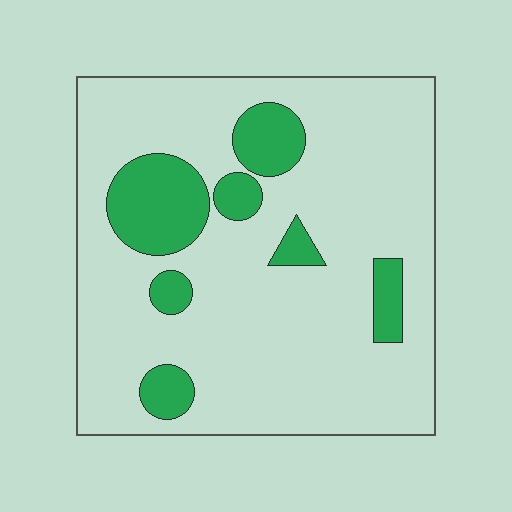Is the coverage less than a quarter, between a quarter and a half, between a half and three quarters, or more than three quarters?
Less than a quarter.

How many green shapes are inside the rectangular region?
7.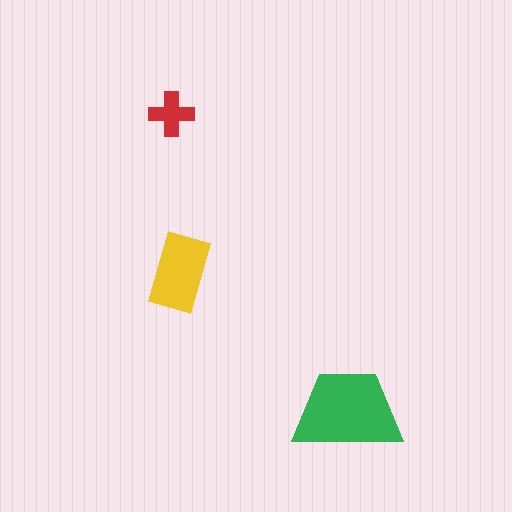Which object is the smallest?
The red cross.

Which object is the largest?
The green trapezoid.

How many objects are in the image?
There are 3 objects in the image.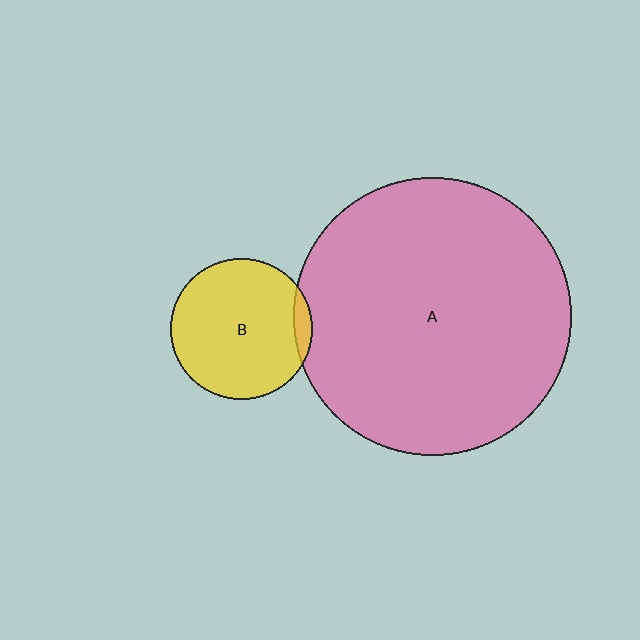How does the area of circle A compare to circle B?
Approximately 3.9 times.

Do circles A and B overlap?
Yes.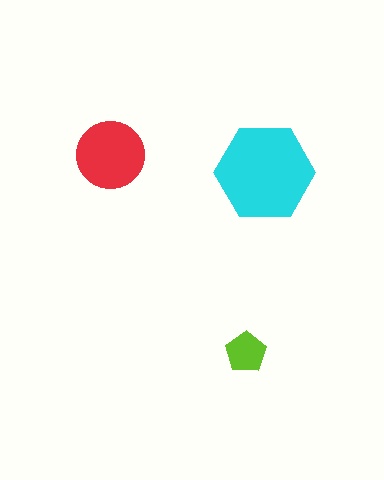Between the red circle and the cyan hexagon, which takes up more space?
The cyan hexagon.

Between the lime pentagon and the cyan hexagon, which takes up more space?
The cyan hexagon.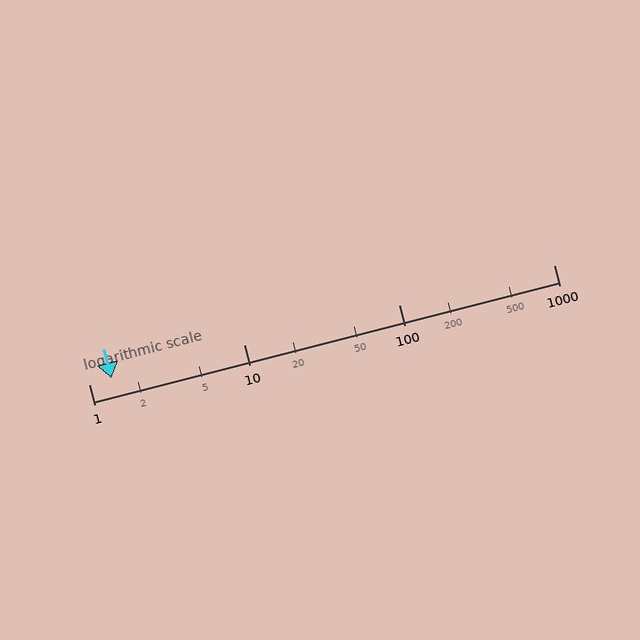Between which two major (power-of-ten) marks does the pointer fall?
The pointer is between 1 and 10.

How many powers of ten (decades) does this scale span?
The scale spans 3 decades, from 1 to 1000.